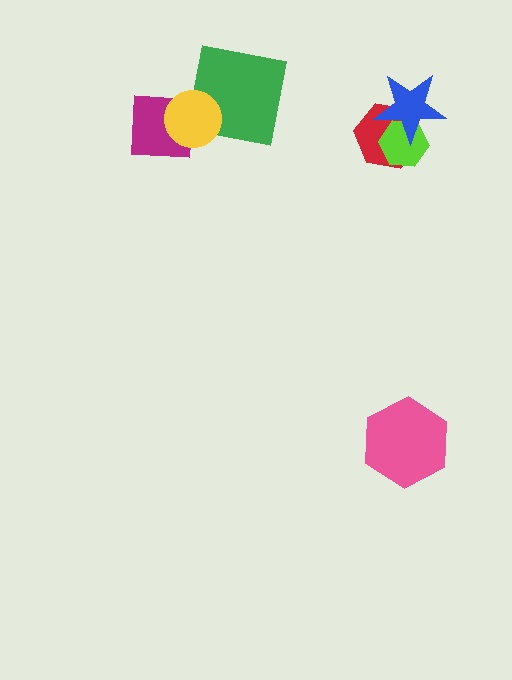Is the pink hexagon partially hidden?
No, no other shape covers it.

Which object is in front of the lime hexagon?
The blue star is in front of the lime hexagon.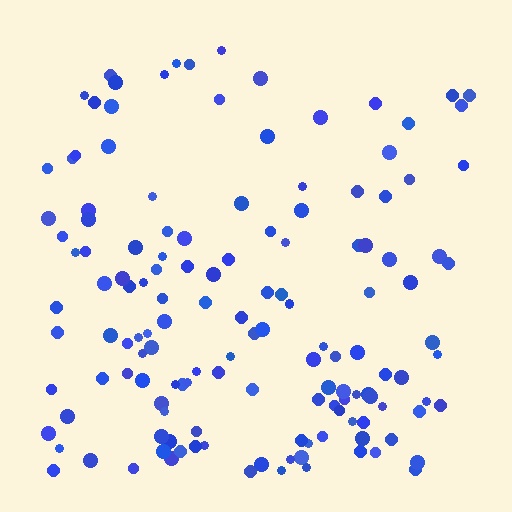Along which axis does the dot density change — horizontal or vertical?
Vertical.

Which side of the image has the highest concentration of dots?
The bottom.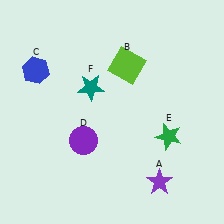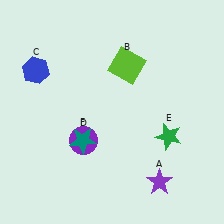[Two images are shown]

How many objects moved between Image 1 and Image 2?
1 object moved between the two images.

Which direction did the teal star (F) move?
The teal star (F) moved down.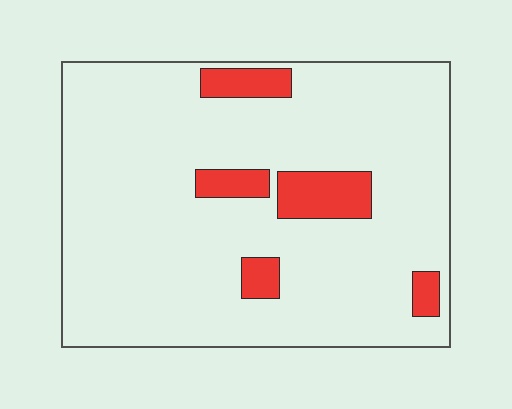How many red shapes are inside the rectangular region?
5.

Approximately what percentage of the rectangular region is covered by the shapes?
Approximately 10%.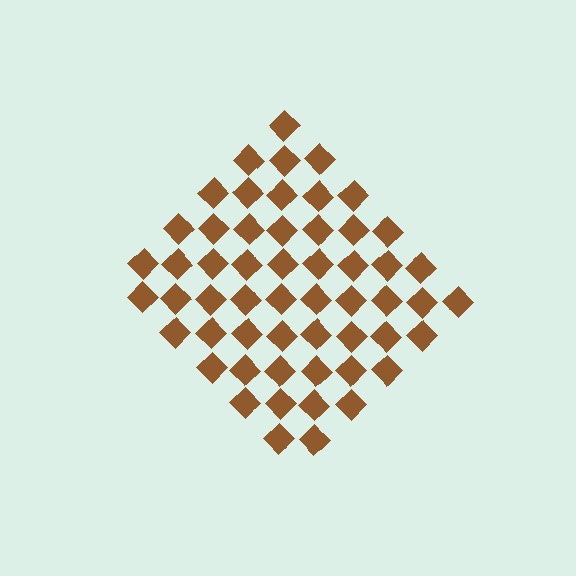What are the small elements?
The small elements are diamonds.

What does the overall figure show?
The overall figure shows a diamond.